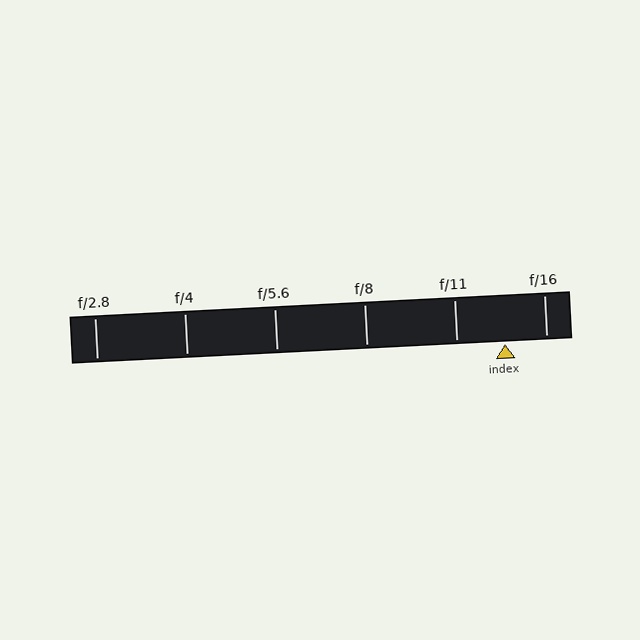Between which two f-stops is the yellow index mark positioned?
The index mark is between f/11 and f/16.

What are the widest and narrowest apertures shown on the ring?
The widest aperture shown is f/2.8 and the narrowest is f/16.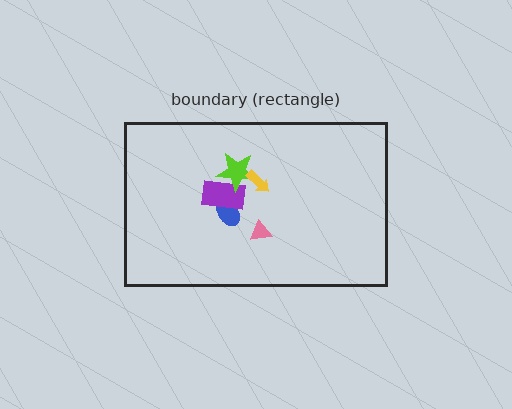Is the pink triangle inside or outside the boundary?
Inside.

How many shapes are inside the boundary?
5 inside, 0 outside.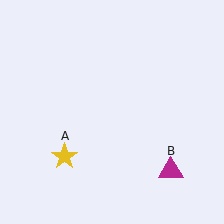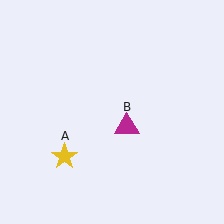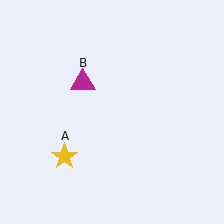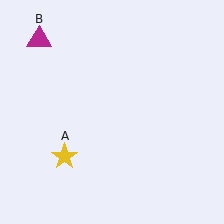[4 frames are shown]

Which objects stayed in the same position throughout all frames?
Yellow star (object A) remained stationary.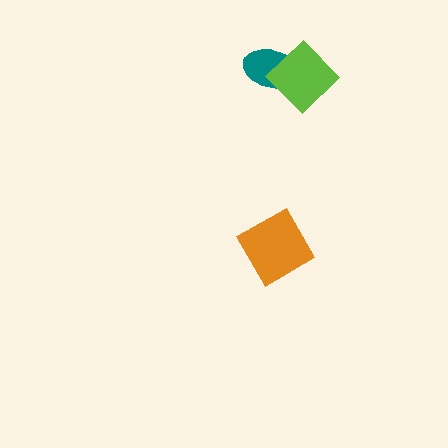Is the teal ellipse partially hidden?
Yes, it is partially covered by another shape.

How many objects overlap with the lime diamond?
1 object overlaps with the lime diamond.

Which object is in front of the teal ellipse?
The lime diamond is in front of the teal ellipse.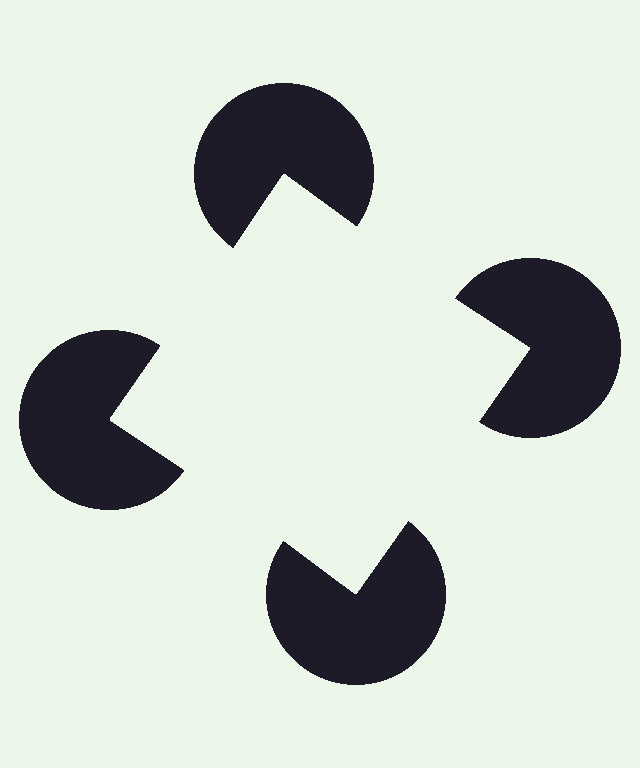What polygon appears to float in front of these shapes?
An illusory square — its edges are inferred from the aligned wedge cuts in the pac-man discs, not physically drawn.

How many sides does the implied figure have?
4 sides.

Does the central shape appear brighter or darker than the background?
It typically appears slightly brighter than the background, even though no actual brightness change is drawn.